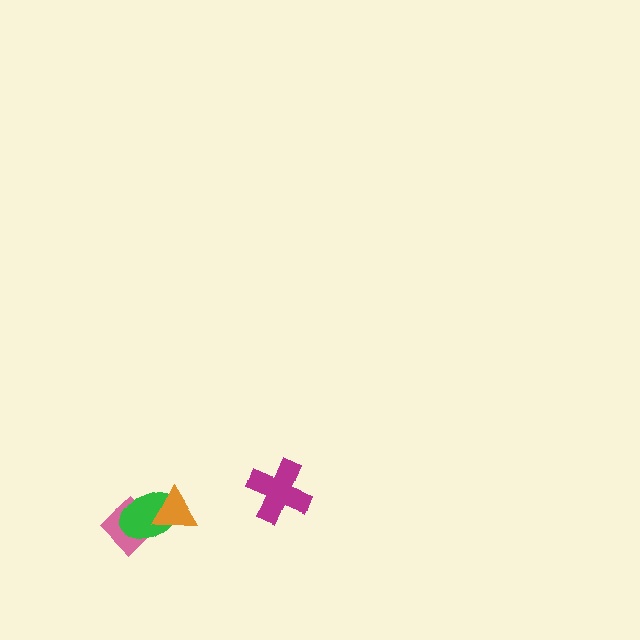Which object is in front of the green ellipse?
The orange triangle is in front of the green ellipse.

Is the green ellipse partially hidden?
Yes, it is partially covered by another shape.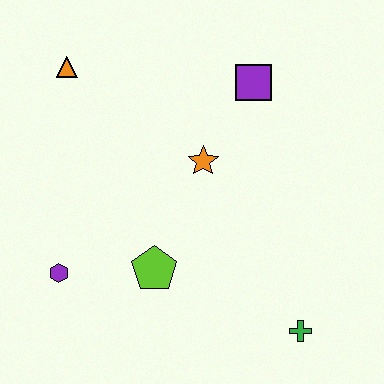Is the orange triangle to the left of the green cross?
Yes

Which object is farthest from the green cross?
The orange triangle is farthest from the green cross.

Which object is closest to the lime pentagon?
The purple hexagon is closest to the lime pentagon.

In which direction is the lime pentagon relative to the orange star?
The lime pentagon is below the orange star.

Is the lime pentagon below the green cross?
No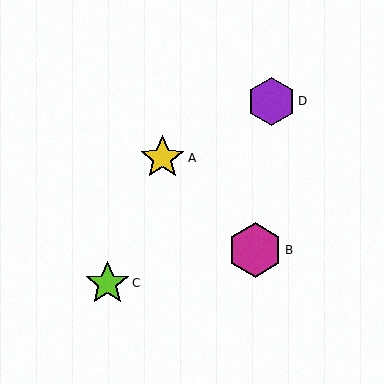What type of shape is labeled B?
Shape B is a magenta hexagon.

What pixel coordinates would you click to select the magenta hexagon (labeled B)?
Click at (255, 250) to select the magenta hexagon B.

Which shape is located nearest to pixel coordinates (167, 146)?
The yellow star (labeled A) at (162, 158) is nearest to that location.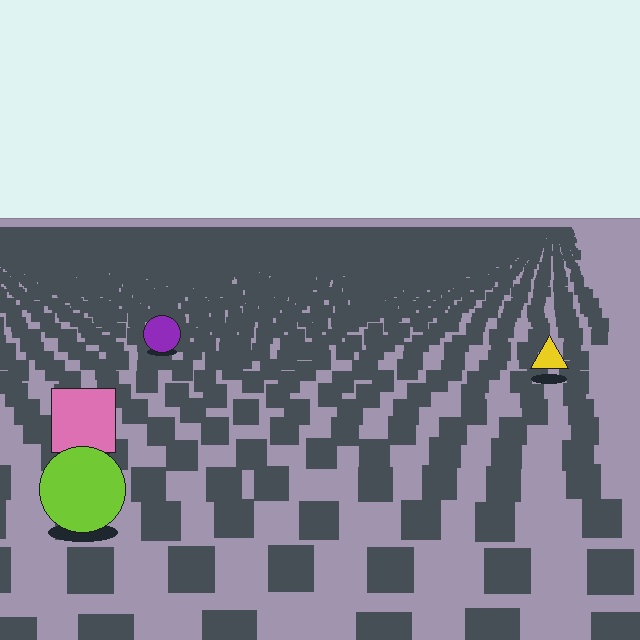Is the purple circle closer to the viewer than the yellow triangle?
No. The yellow triangle is closer — you can tell from the texture gradient: the ground texture is coarser near it.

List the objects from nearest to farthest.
From nearest to farthest: the lime circle, the pink square, the yellow triangle, the purple circle.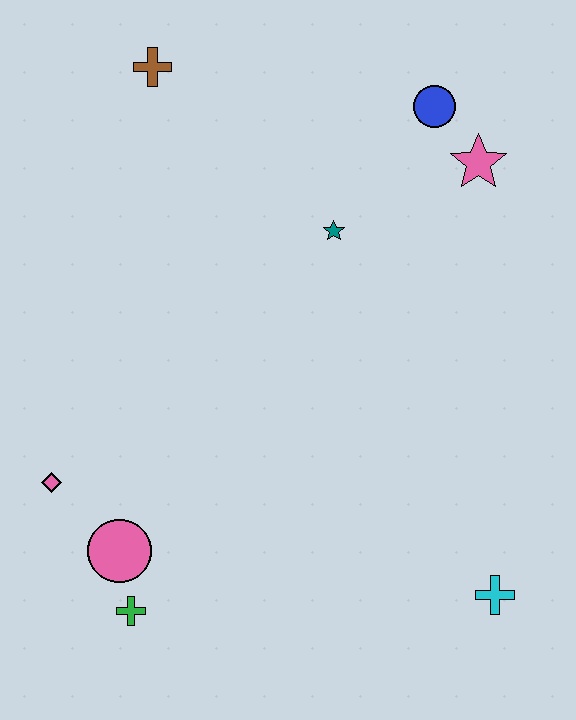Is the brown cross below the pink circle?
No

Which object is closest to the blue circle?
The pink star is closest to the blue circle.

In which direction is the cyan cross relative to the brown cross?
The cyan cross is below the brown cross.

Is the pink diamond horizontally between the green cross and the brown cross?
No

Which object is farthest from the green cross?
The blue circle is farthest from the green cross.